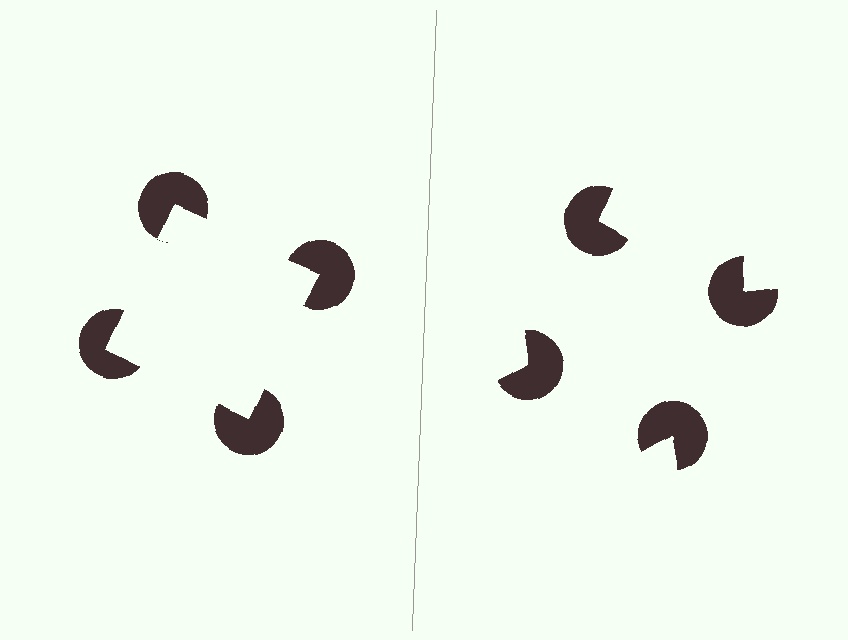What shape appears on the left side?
An illusory square.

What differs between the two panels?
The pac-man discs are positioned identically on both sides; only the wedge orientations differ. On the left they align to a square; on the right they are misaligned.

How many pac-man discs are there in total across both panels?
8 — 4 on each side.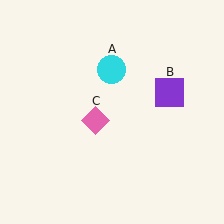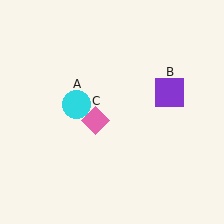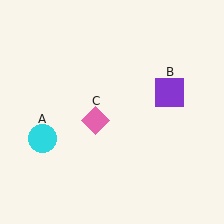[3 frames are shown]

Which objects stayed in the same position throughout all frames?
Purple square (object B) and pink diamond (object C) remained stationary.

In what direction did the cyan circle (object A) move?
The cyan circle (object A) moved down and to the left.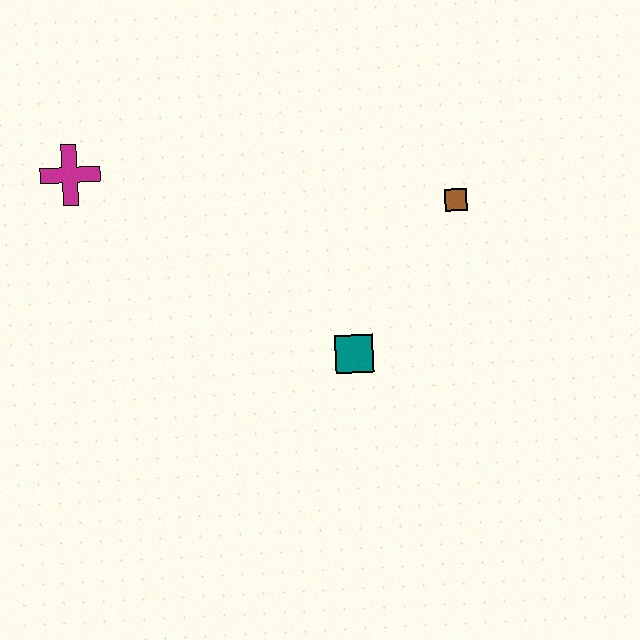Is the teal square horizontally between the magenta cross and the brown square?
Yes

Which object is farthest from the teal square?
The magenta cross is farthest from the teal square.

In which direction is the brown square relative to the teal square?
The brown square is above the teal square.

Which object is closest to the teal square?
The brown square is closest to the teal square.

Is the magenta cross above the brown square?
Yes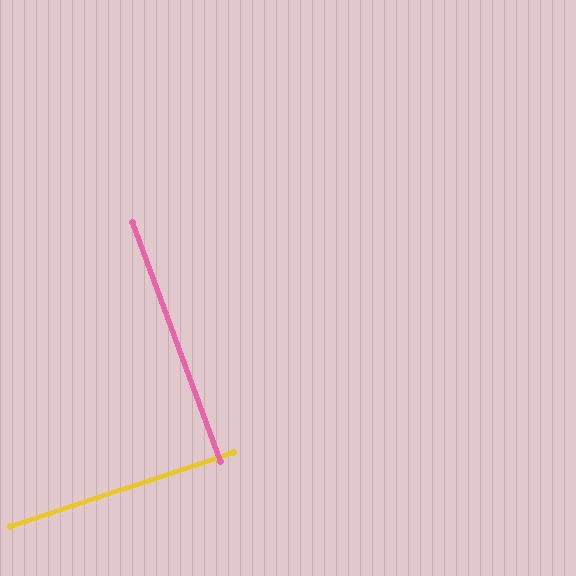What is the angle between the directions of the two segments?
Approximately 88 degrees.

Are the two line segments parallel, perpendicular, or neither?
Perpendicular — they meet at approximately 88°.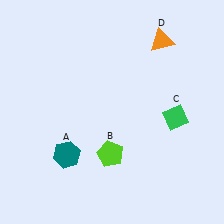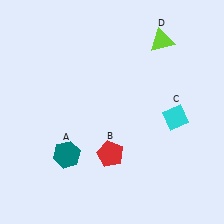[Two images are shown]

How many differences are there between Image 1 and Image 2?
There are 3 differences between the two images.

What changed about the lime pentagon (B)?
In Image 1, B is lime. In Image 2, it changed to red.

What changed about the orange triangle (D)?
In Image 1, D is orange. In Image 2, it changed to lime.